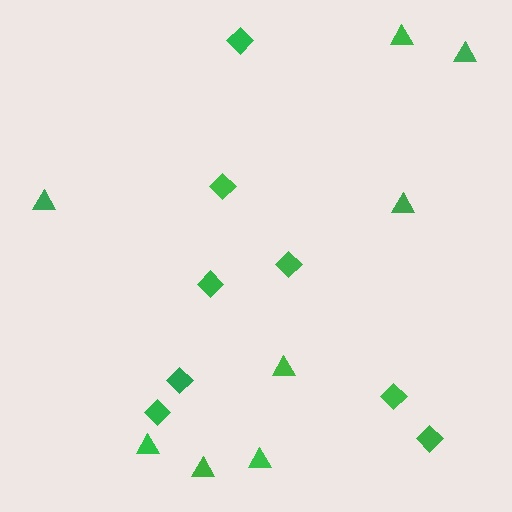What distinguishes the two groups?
There are 2 groups: one group of diamonds (8) and one group of triangles (8).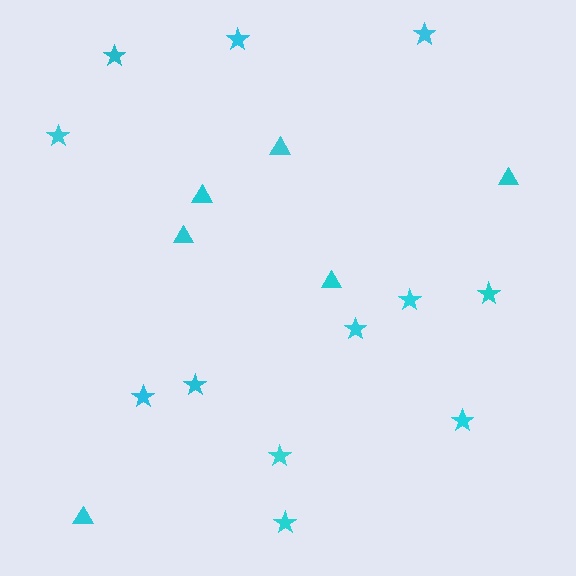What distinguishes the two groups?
There are 2 groups: one group of triangles (6) and one group of stars (12).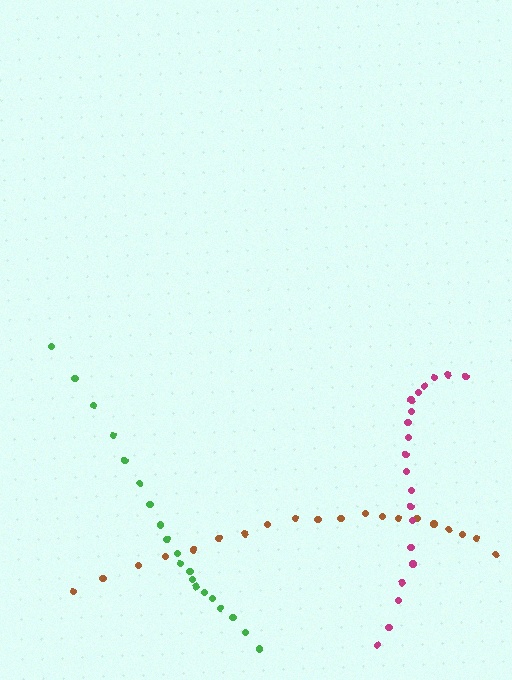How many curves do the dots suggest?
There are 3 distinct paths.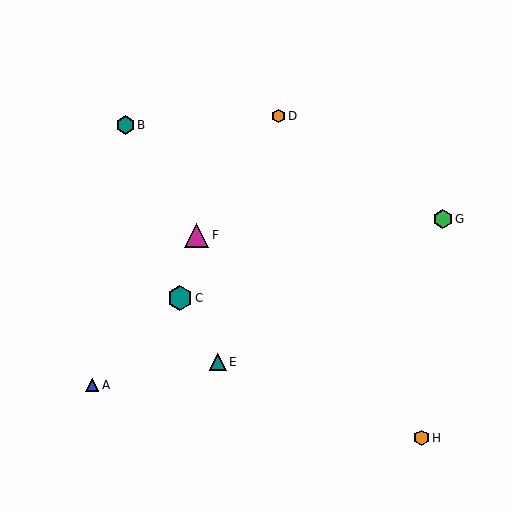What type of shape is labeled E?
Shape E is a teal triangle.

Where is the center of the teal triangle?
The center of the teal triangle is at (218, 362).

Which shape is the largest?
The teal hexagon (labeled C) is the largest.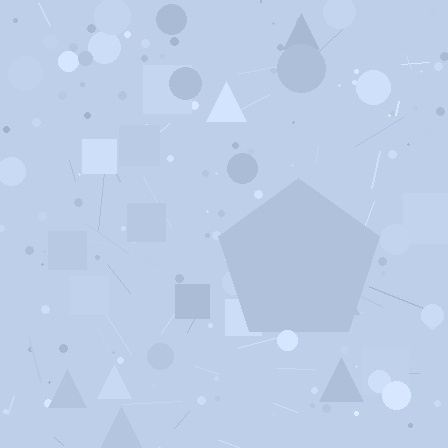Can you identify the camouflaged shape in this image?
The camouflaged shape is a pentagon.